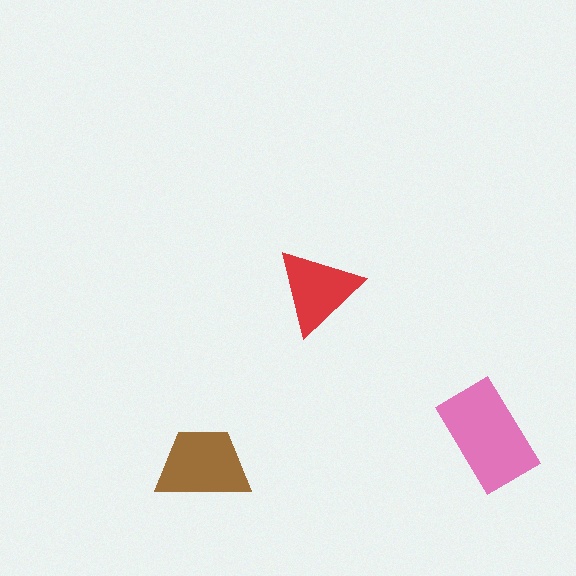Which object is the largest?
The pink rectangle.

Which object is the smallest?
The red triangle.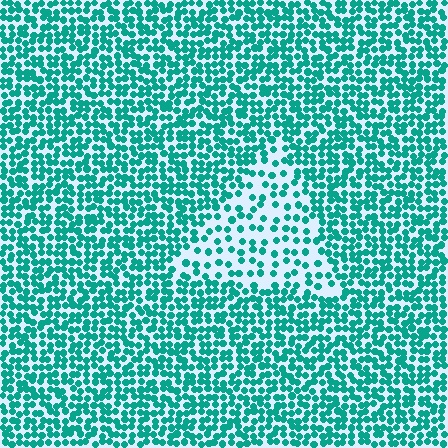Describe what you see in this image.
The image contains small teal elements arranged at two different densities. A triangle-shaped region is visible where the elements are less densely packed than the surrounding area.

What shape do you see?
I see a triangle.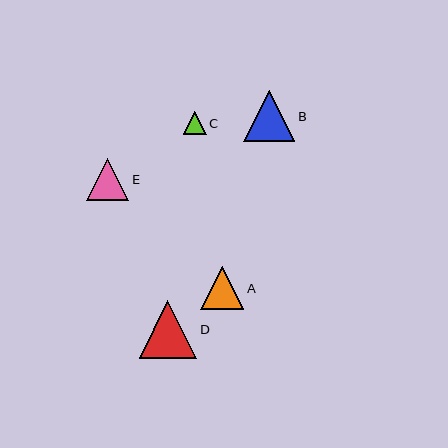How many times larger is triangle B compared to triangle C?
Triangle B is approximately 2.2 times the size of triangle C.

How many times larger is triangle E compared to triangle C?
Triangle E is approximately 1.8 times the size of triangle C.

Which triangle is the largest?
Triangle D is the largest with a size of approximately 57 pixels.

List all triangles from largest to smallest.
From largest to smallest: D, B, A, E, C.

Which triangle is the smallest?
Triangle C is the smallest with a size of approximately 23 pixels.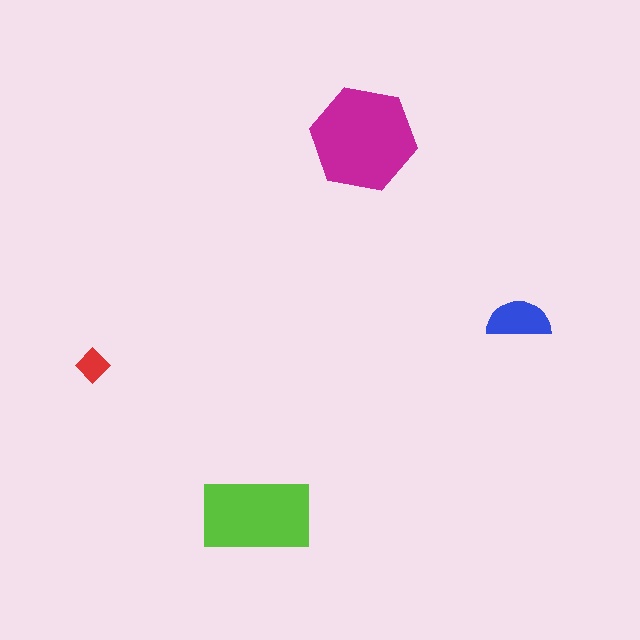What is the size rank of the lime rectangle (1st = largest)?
2nd.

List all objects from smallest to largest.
The red diamond, the blue semicircle, the lime rectangle, the magenta hexagon.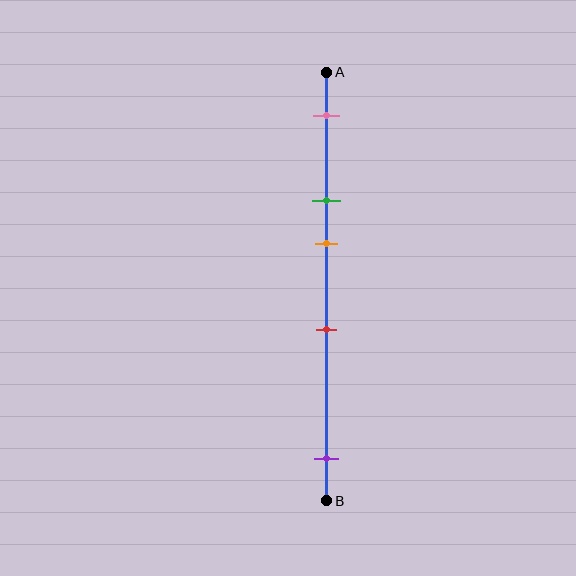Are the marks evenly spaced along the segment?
No, the marks are not evenly spaced.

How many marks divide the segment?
There are 5 marks dividing the segment.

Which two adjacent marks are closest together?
The green and orange marks are the closest adjacent pair.